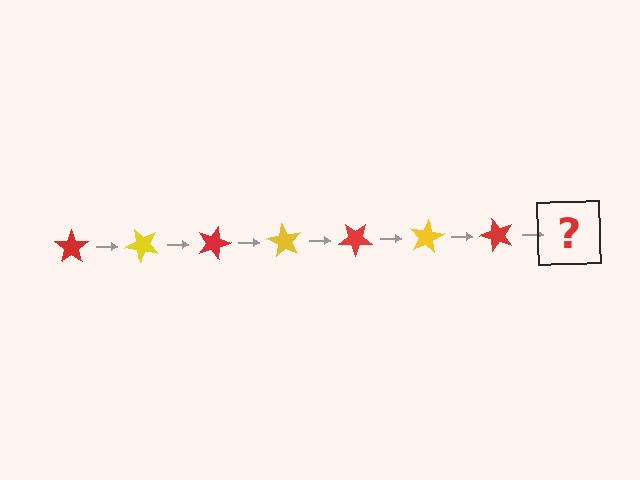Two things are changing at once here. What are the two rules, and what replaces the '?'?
The two rules are that it rotates 45 degrees each step and the color cycles through red and yellow. The '?' should be a yellow star, rotated 315 degrees from the start.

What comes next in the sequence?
The next element should be a yellow star, rotated 315 degrees from the start.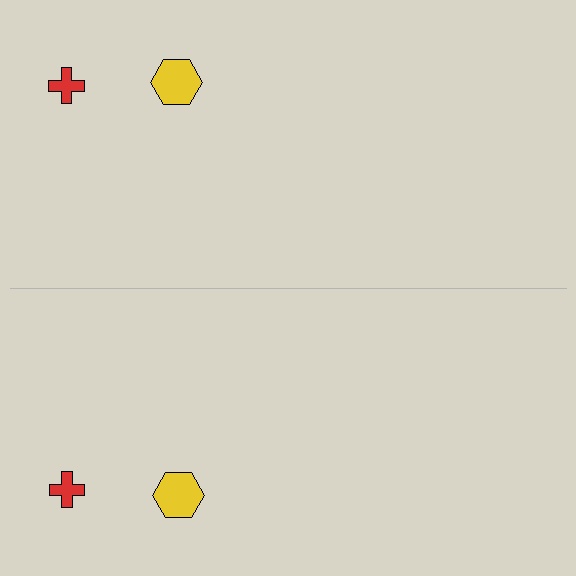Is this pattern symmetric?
Yes, this pattern has bilateral (reflection) symmetry.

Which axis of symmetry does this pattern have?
The pattern has a horizontal axis of symmetry running through the center of the image.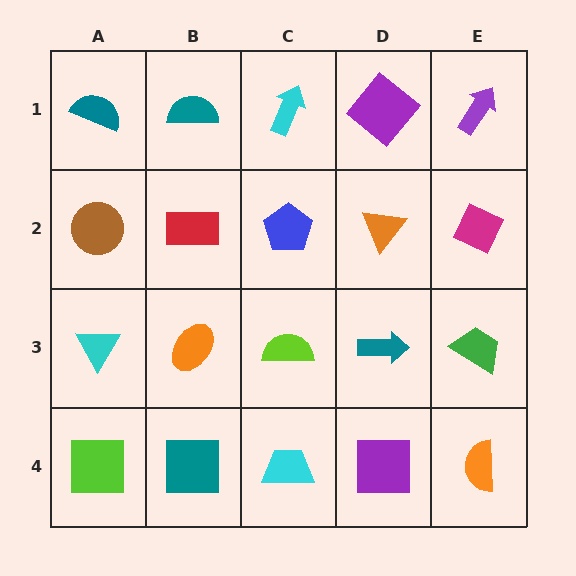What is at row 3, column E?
A green trapezoid.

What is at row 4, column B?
A teal square.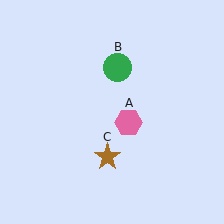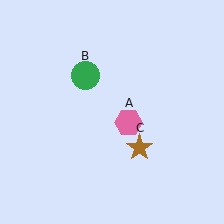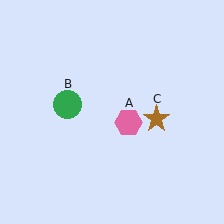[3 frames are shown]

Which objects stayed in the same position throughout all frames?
Pink hexagon (object A) remained stationary.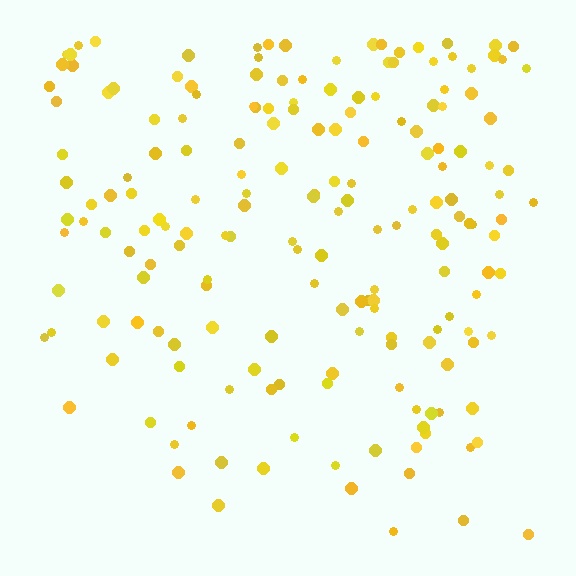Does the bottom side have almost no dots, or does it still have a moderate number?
Still a moderate number, just noticeably fewer than the top.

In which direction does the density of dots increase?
From bottom to top, with the top side densest.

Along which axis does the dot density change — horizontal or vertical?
Vertical.